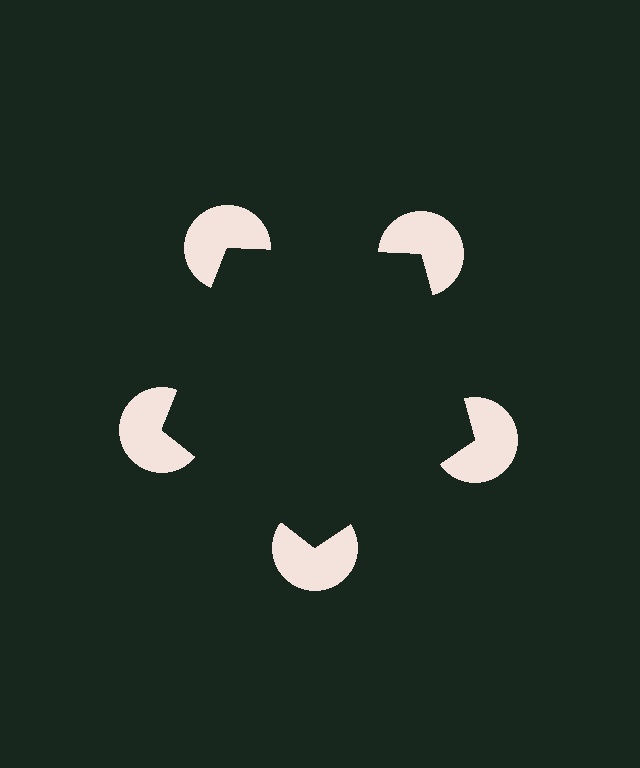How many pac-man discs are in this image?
There are 5 — one at each vertex of the illusory pentagon.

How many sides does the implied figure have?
5 sides.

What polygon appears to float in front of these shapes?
An illusory pentagon — its edges are inferred from the aligned wedge cuts in the pac-man discs, not physically drawn.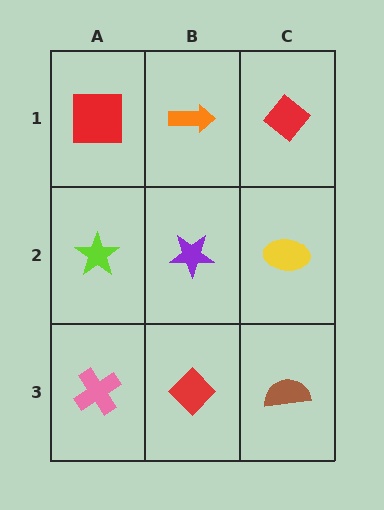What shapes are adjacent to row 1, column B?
A purple star (row 2, column B), a red square (row 1, column A), a red diamond (row 1, column C).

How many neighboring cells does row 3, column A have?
2.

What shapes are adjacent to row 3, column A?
A lime star (row 2, column A), a red diamond (row 3, column B).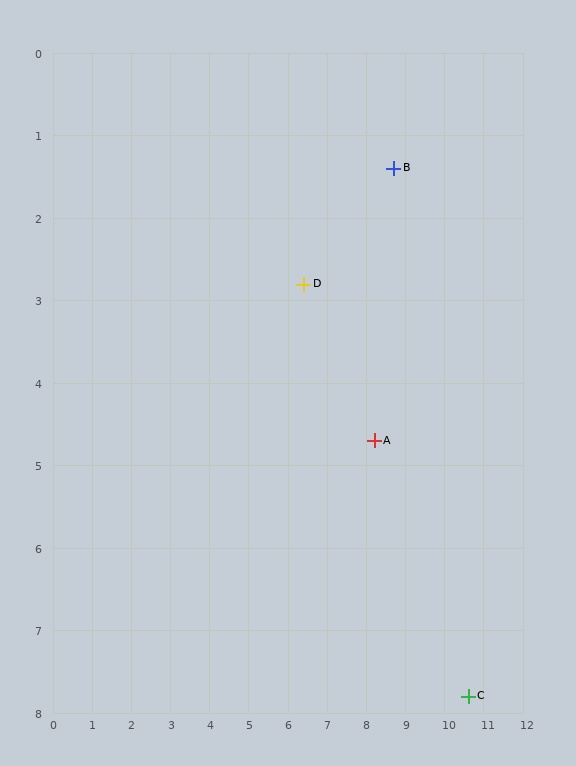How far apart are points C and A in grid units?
Points C and A are about 3.9 grid units apart.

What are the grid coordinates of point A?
Point A is at approximately (8.2, 4.7).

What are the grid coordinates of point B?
Point B is at approximately (8.7, 1.4).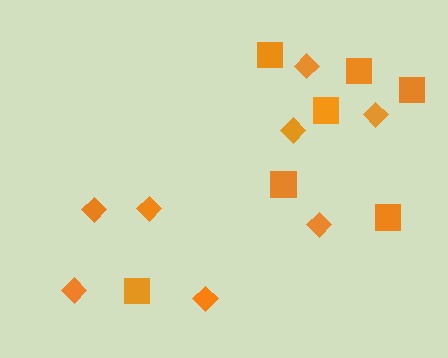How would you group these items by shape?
There are 2 groups: one group of diamonds (8) and one group of squares (7).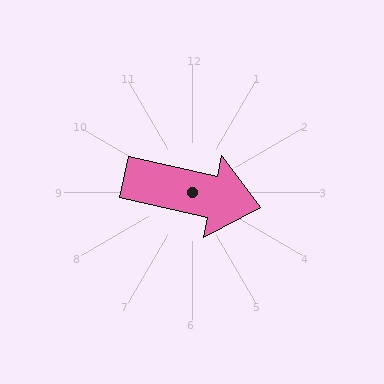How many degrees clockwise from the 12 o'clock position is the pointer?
Approximately 103 degrees.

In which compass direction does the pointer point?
East.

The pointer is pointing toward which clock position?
Roughly 3 o'clock.